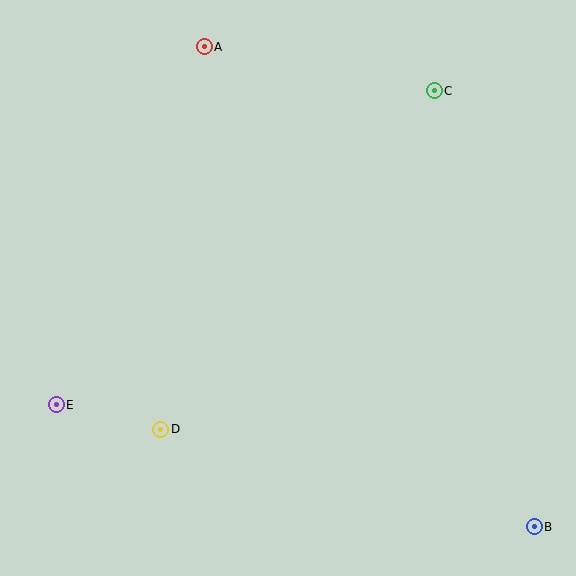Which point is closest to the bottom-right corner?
Point B is closest to the bottom-right corner.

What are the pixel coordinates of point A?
Point A is at (204, 47).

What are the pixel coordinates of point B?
Point B is at (534, 527).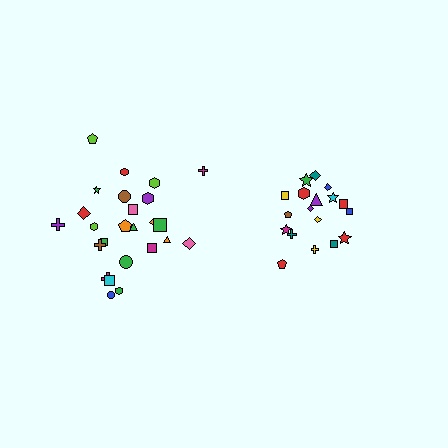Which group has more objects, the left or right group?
The left group.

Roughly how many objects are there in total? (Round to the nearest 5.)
Roughly 45 objects in total.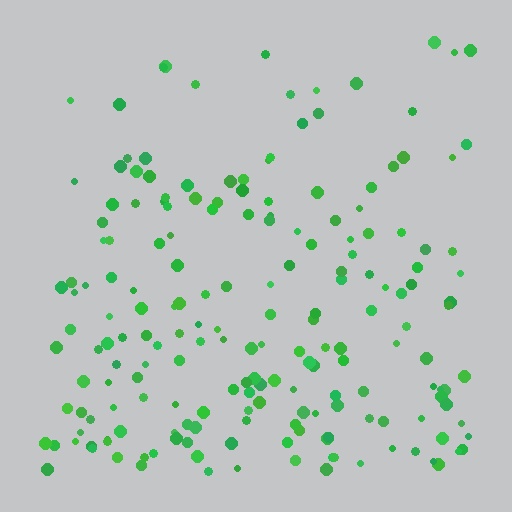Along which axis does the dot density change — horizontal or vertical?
Vertical.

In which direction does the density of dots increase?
From top to bottom, with the bottom side densest.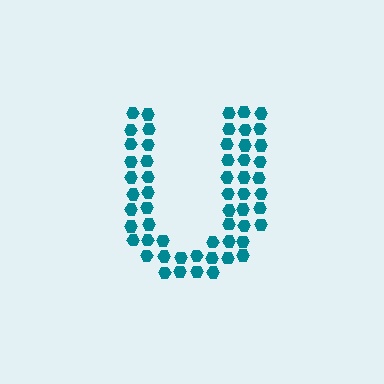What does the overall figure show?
The overall figure shows the letter U.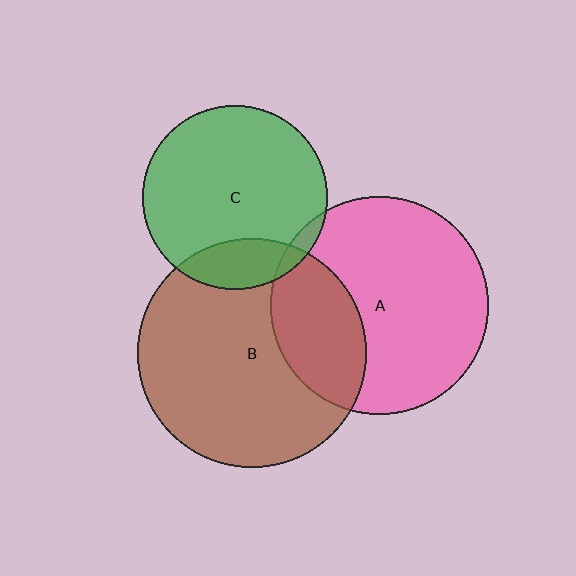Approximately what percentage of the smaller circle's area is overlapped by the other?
Approximately 30%.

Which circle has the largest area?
Circle B (brown).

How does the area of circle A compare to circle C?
Approximately 1.4 times.